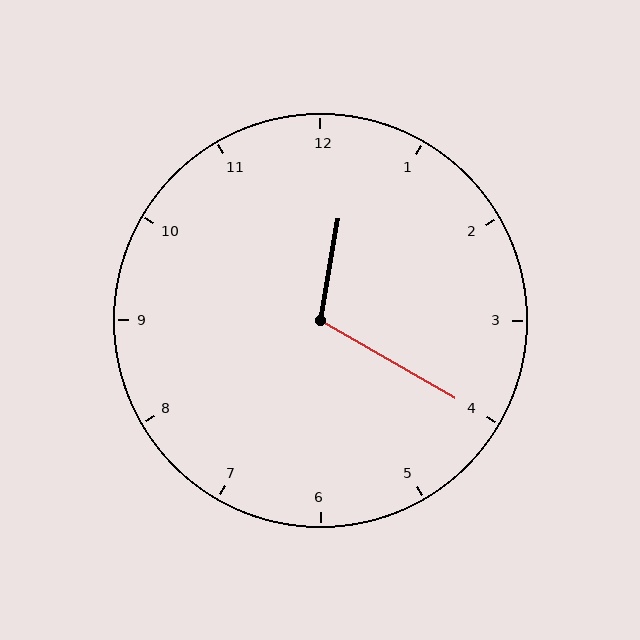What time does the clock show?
12:20.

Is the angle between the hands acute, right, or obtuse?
It is obtuse.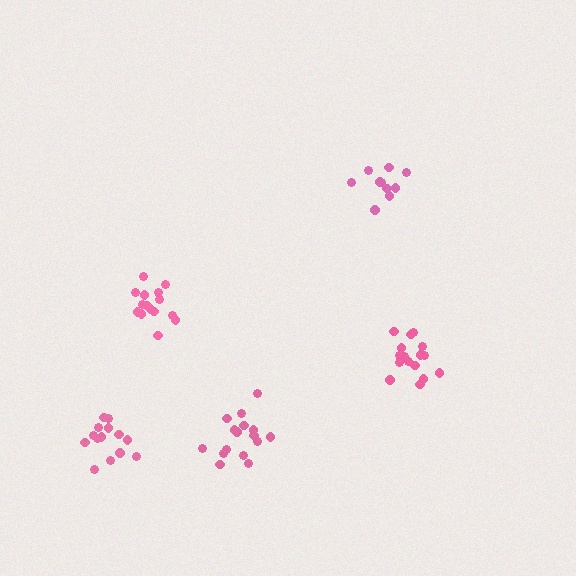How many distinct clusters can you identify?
There are 5 distinct clusters.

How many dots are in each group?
Group 1: 16 dots, Group 2: 14 dots, Group 3: 16 dots, Group 4: 10 dots, Group 5: 15 dots (71 total).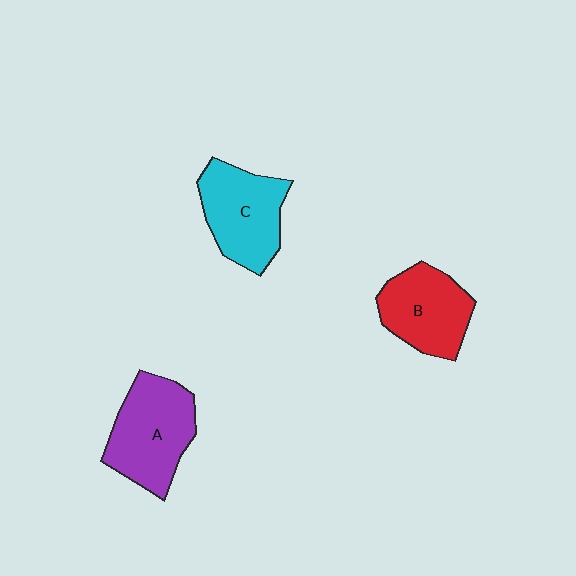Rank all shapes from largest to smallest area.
From largest to smallest: A (purple), C (cyan), B (red).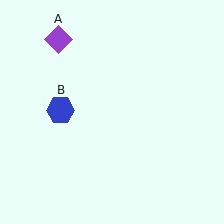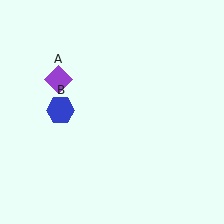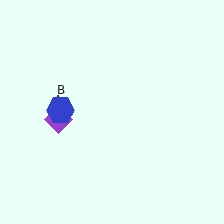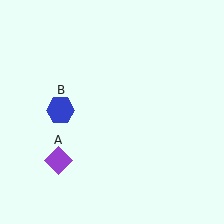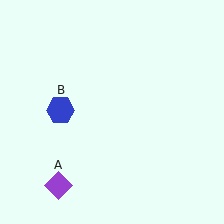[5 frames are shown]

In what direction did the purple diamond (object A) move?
The purple diamond (object A) moved down.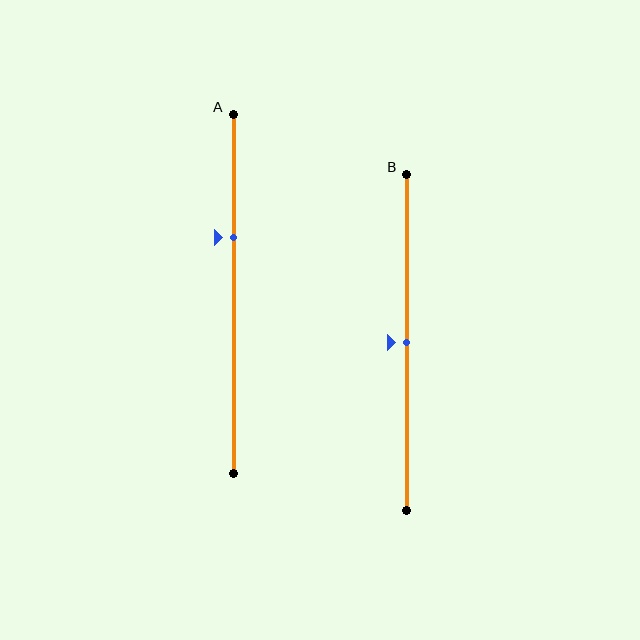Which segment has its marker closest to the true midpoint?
Segment B has its marker closest to the true midpoint.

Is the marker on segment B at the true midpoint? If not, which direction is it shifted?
Yes, the marker on segment B is at the true midpoint.